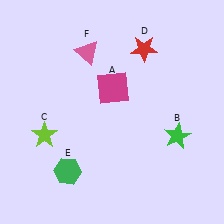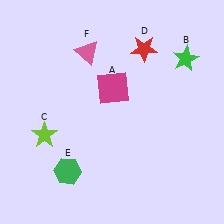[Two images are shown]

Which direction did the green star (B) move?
The green star (B) moved up.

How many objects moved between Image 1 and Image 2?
1 object moved between the two images.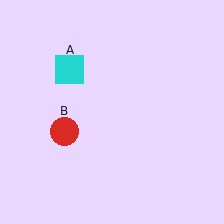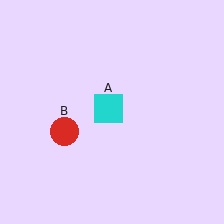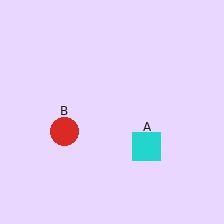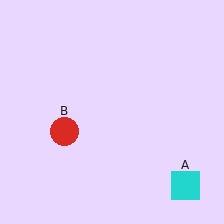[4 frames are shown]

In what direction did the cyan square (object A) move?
The cyan square (object A) moved down and to the right.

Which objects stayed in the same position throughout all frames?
Red circle (object B) remained stationary.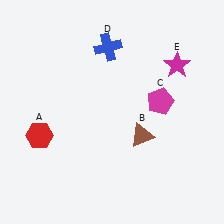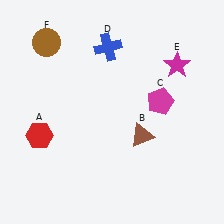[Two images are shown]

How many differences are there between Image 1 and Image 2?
There is 1 difference between the two images.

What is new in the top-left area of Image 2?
A brown circle (F) was added in the top-left area of Image 2.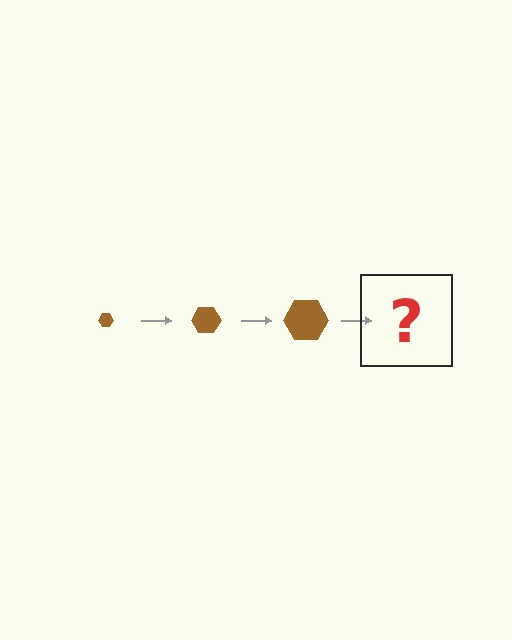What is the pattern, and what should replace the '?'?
The pattern is that the hexagon gets progressively larger each step. The '?' should be a brown hexagon, larger than the previous one.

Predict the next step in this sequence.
The next step is a brown hexagon, larger than the previous one.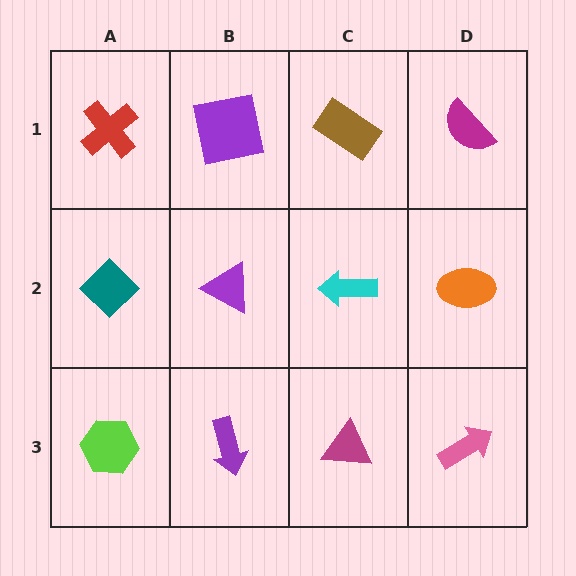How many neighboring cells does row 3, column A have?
2.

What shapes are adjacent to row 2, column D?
A magenta semicircle (row 1, column D), a pink arrow (row 3, column D), a cyan arrow (row 2, column C).